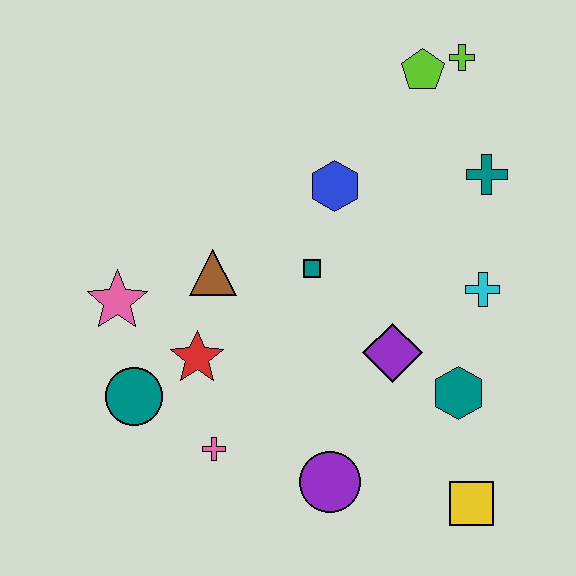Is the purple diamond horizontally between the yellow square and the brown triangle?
Yes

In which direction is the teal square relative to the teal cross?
The teal square is to the left of the teal cross.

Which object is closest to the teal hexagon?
The purple diamond is closest to the teal hexagon.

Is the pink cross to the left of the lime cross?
Yes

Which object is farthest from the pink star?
The lime cross is farthest from the pink star.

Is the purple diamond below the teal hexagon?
No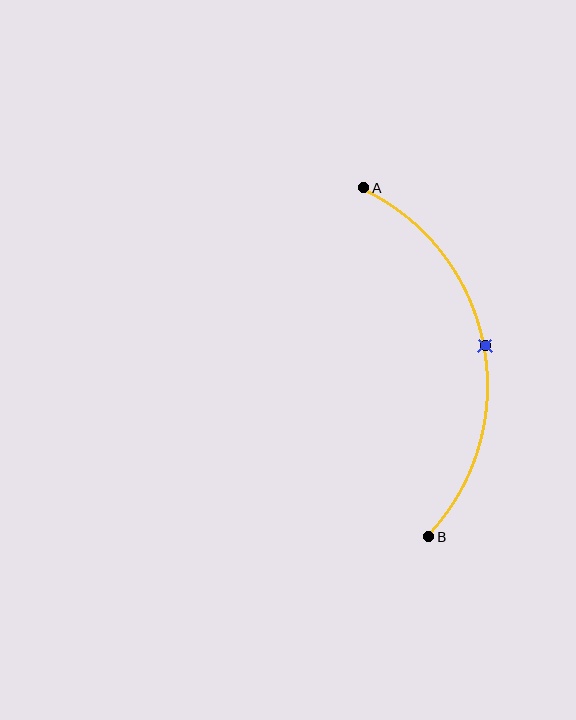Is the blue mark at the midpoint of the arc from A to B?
Yes. The blue mark lies on the arc at equal arc-length from both A and B — it is the arc midpoint.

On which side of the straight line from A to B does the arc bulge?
The arc bulges to the right of the straight line connecting A and B.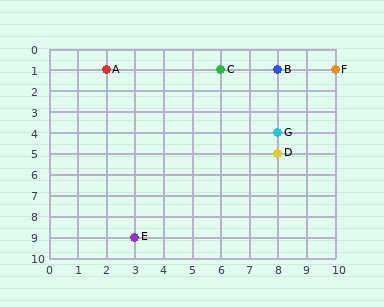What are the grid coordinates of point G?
Point G is at grid coordinates (8, 4).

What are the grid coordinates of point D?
Point D is at grid coordinates (8, 5).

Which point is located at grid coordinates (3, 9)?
Point E is at (3, 9).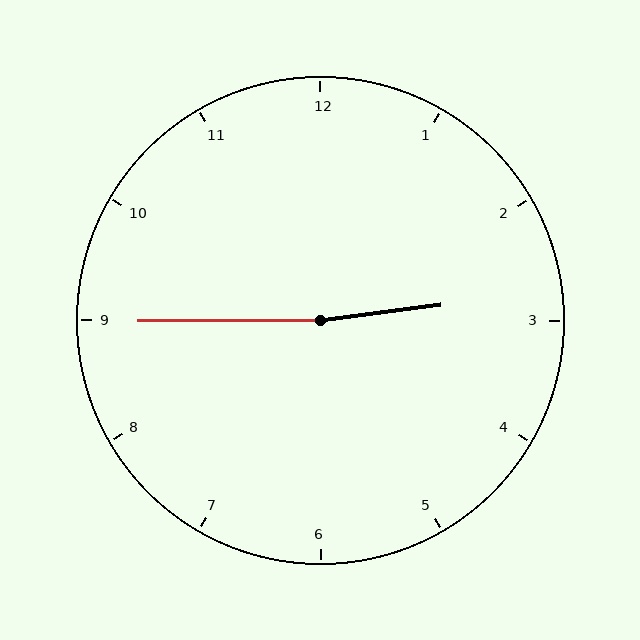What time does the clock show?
2:45.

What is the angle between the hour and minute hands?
Approximately 172 degrees.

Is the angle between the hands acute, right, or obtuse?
It is obtuse.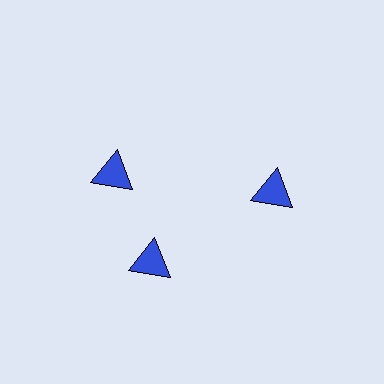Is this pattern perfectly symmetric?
No. The 3 blue triangles are arranged in a ring, but one element near the 11 o'clock position is rotated out of alignment along the ring, breaking the 3-fold rotational symmetry.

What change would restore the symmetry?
The symmetry would be restored by rotating it back into even spacing with its neighbors so that all 3 triangles sit at equal angles and equal distance from the center.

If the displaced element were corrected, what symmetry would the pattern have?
It would have 3-fold rotational symmetry — the pattern would map onto itself every 120 degrees.